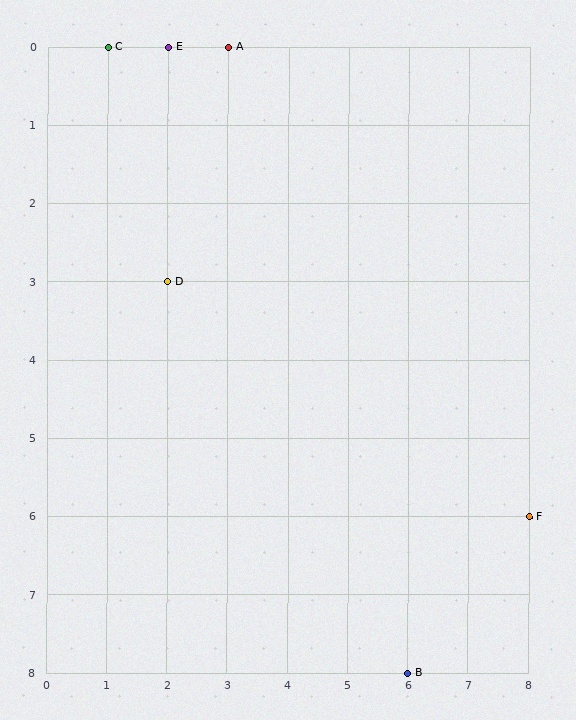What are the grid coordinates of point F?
Point F is at grid coordinates (8, 6).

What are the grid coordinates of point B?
Point B is at grid coordinates (6, 8).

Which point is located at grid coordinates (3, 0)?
Point A is at (3, 0).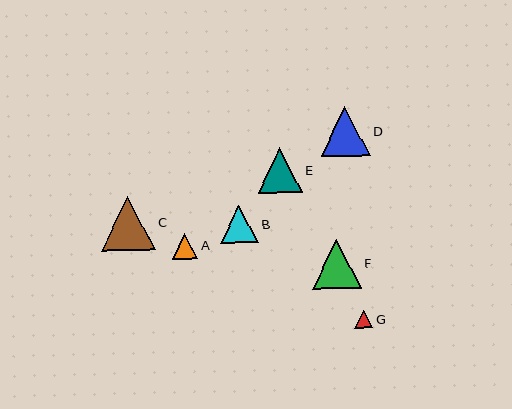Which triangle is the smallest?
Triangle G is the smallest with a size of approximately 18 pixels.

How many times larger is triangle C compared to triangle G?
Triangle C is approximately 3.0 times the size of triangle G.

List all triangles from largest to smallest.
From largest to smallest: C, D, F, E, B, A, G.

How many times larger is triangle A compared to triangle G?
Triangle A is approximately 1.4 times the size of triangle G.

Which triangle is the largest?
Triangle C is the largest with a size of approximately 54 pixels.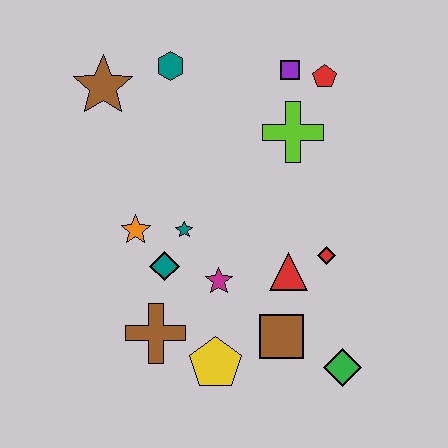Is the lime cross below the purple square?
Yes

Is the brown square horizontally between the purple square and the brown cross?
Yes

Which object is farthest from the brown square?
The brown star is farthest from the brown square.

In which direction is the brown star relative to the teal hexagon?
The brown star is to the left of the teal hexagon.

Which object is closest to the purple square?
The red pentagon is closest to the purple square.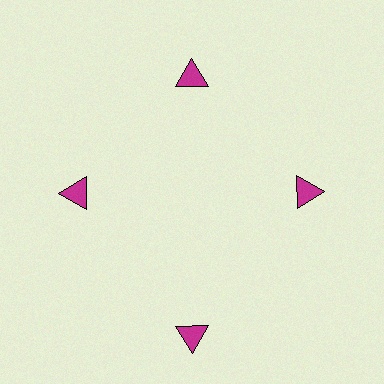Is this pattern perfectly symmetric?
No. The 4 magenta triangles are arranged in a ring, but one element near the 6 o'clock position is pushed outward from the center, breaking the 4-fold rotational symmetry.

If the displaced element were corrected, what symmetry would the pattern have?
It would have 4-fold rotational symmetry — the pattern would map onto itself every 90 degrees.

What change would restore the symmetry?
The symmetry would be restored by moving it inward, back onto the ring so that all 4 triangles sit at equal angles and equal distance from the center.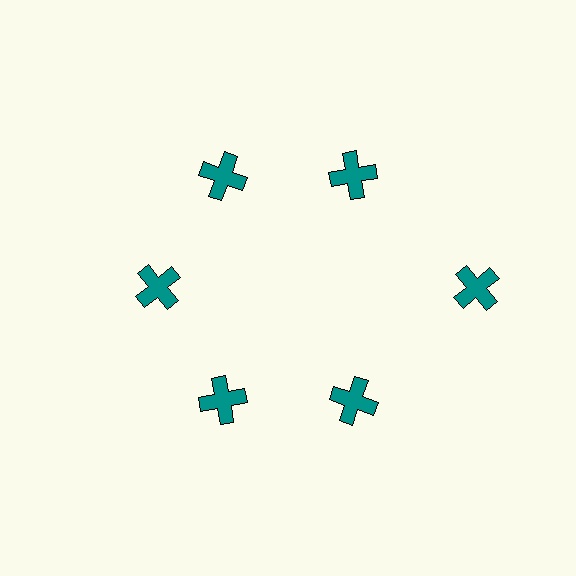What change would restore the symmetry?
The symmetry would be restored by moving it inward, back onto the ring so that all 6 crosses sit at equal angles and equal distance from the center.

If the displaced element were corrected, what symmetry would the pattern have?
It would have 6-fold rotational symmetry — the pattern would map onto itself every 60 degrees.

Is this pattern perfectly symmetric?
No. The 6 teal crosses are arranged in a ring, but one element near the 3 o'clock position is pushed outward from the center, breaking the 6-fold rotational symmetry.